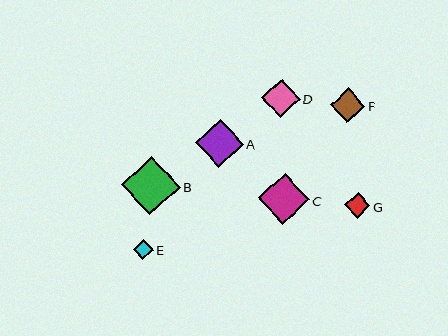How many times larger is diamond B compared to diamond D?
Diamond B is approximately 1.5 times the size of diamond D.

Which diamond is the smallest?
Diamond E is the smallest with a size of approximately 19 pixels.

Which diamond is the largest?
Diamond B is the largest with a size of approximately 58 pixels.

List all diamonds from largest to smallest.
From largest to smallest: B, C, A, D, F, G, E.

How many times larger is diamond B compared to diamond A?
Diamond B is approximately 1.2 times the size of diamond A.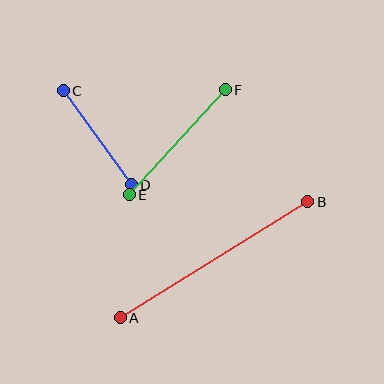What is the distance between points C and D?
The distance is approximately 116 pixels.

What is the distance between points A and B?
The distance is approximately 220 pixels.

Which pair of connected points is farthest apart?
Points A and B are farthest apart.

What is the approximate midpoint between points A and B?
The midpoint is at approximately (214, 260) pixels.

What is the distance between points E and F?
The distance is approximately 142 pixels.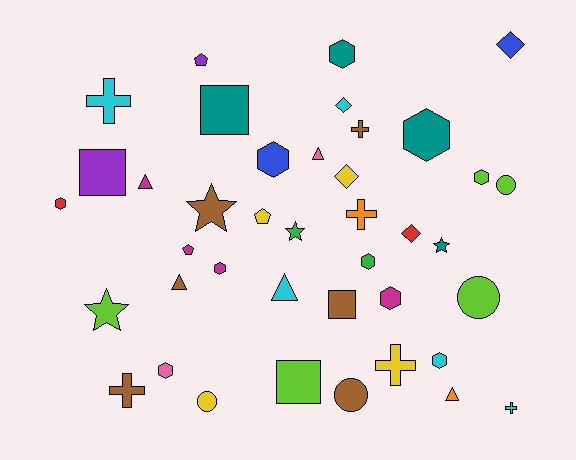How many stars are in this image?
There are 4 stars.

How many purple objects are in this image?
There are 2 purple objects.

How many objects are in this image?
There are 40 objects.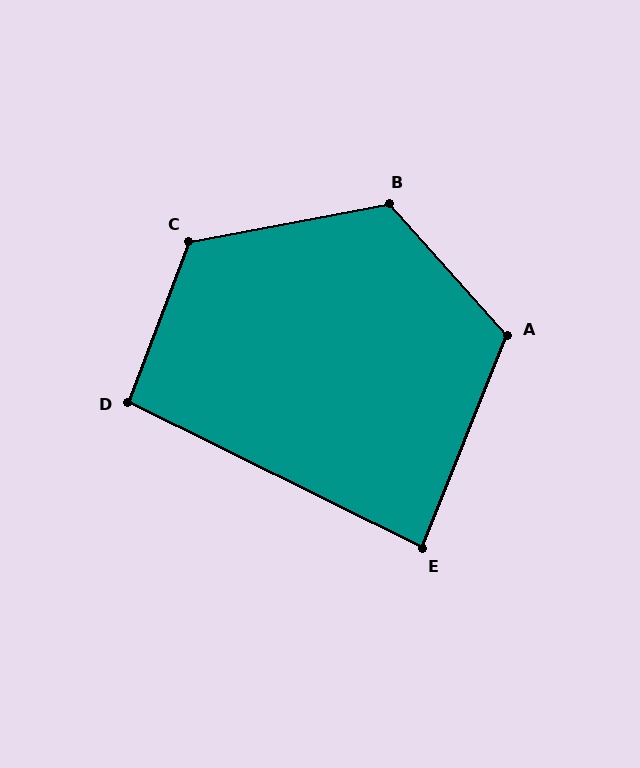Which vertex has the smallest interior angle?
E, at approximately 86 degrees.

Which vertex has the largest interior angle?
C, at approximately 122 degrees.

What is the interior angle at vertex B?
Approximately 121 degrees (obtuse).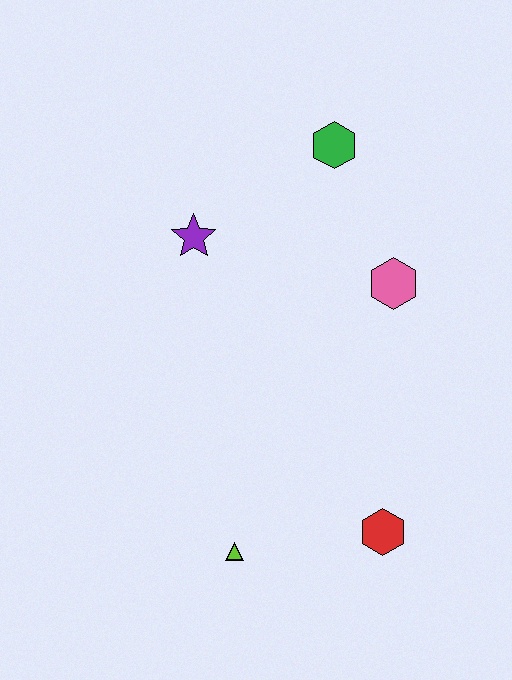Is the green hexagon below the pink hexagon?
No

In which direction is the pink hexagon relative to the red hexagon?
The pink hexagon is above the red hexagon.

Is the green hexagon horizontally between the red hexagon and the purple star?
Yes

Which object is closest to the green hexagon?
The pink hexagon is closest to the green hexagon.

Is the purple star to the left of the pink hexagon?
Yes